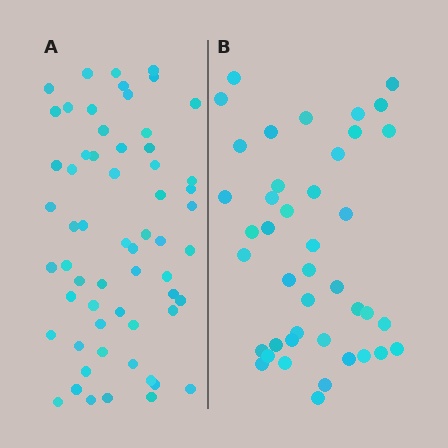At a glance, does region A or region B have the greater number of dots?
Region A (the left region) has more dots.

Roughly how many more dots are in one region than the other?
Region A has approximately 20 more dots than region B.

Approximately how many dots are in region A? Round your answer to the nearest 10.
About 60 dots.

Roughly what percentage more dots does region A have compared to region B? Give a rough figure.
About 45% more.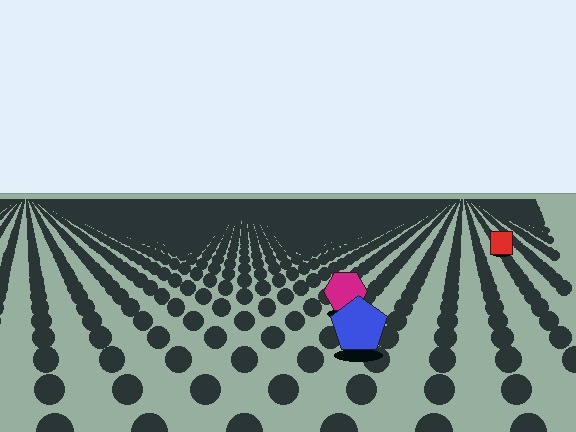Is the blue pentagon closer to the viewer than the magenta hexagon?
Yes. The blue pentagon is closer — you can tell from the texture gradient: the ground texture is coarser near it.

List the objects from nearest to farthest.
From nearest to farthest: the blue pentagon, the magenta hexagon, the red square.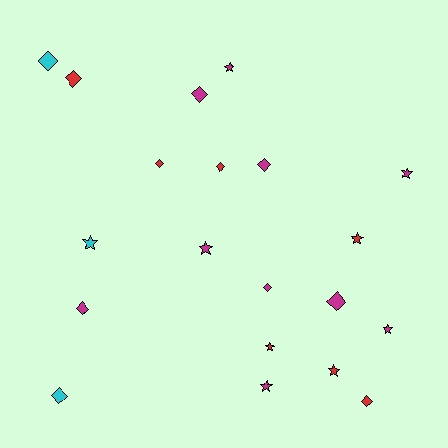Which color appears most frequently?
Magenta, with 10 objects.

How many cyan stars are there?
There is 1 cyan star.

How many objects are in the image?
There are 20 objects.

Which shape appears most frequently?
Diamond, with 11 objects.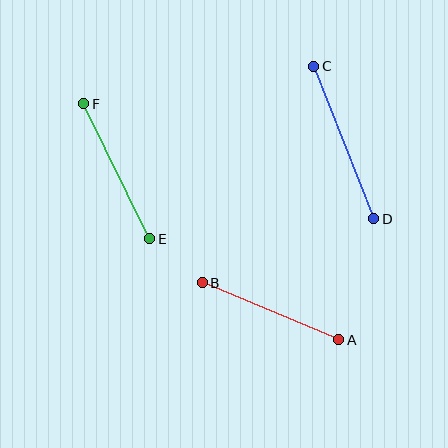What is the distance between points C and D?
The distance is approximately 164 pixels.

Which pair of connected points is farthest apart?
Points C and D are farthest apart.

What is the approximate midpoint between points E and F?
The midpoint is at approximately (117, 171) pixels.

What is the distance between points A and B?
The distance is approximately 148 pixels.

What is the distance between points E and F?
The distance is approximately 150 pixels.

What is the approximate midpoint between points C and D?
The midpoint is at approximately (344, 143) pixels.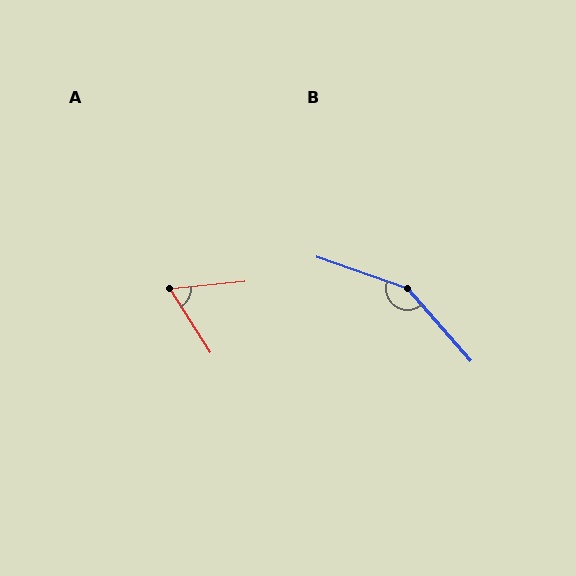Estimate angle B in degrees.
Approximately 151 degrees.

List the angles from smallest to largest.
A (63°), B (151°).